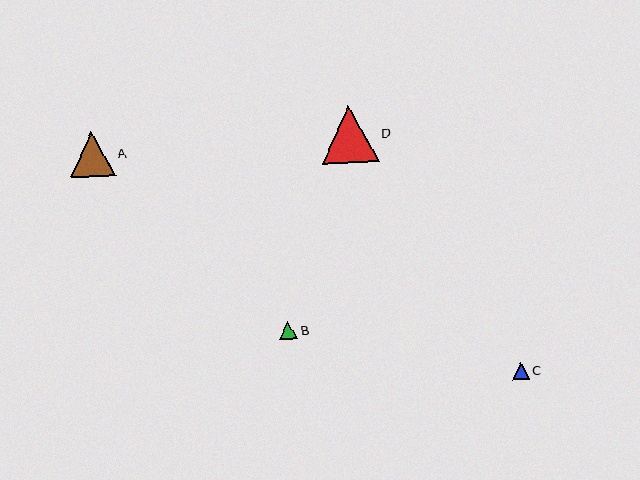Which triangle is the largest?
Triangle D is the largest with a size of approximately 57 pixels.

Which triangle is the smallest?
Triangle C is the smallest with a size of approximately 17 pixels.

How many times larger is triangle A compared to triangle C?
Triangle A is approximately 2.7 times the size of triangle C.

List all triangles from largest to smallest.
From largest to smallest: D, A, B, C.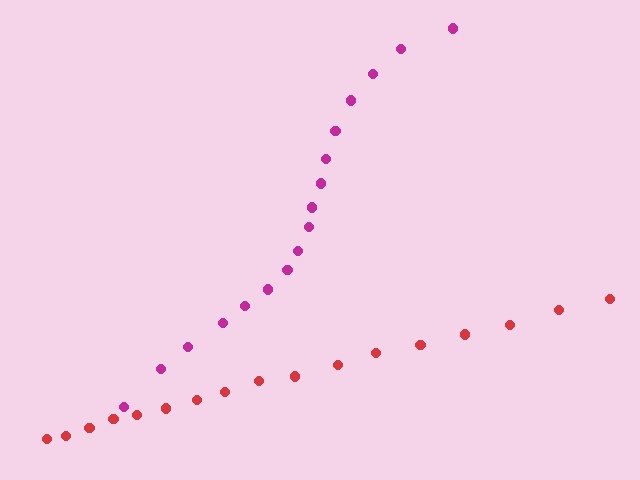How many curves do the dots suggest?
There are 2 distinct paths.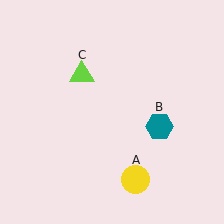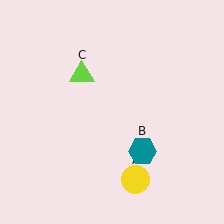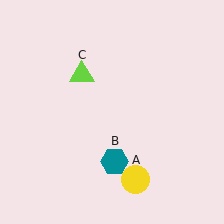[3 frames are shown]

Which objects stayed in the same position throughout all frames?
Yellow circle (object A) and lime triangle (object C) remained stationary.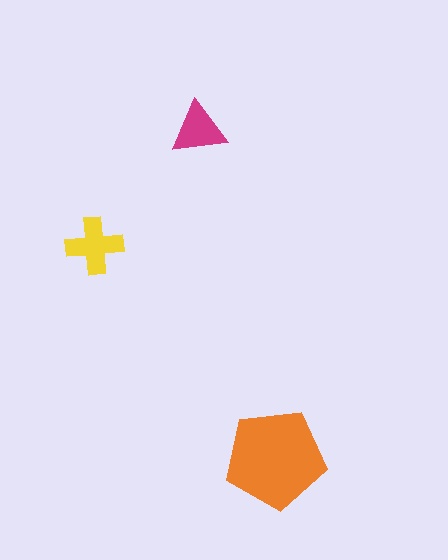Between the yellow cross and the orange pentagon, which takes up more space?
The orange pentagon.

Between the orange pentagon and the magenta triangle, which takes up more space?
The orange pentagon.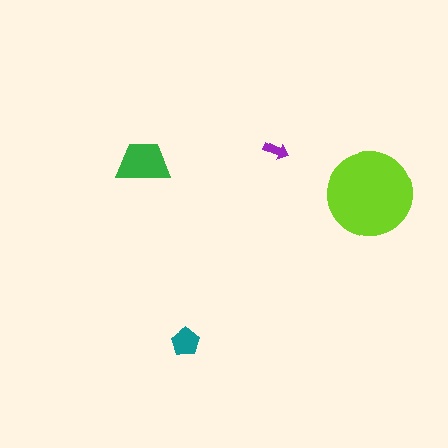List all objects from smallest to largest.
The purple arrow, the teal pentagon, the green trapezoid, the lime circle.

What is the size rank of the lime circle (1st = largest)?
1st.